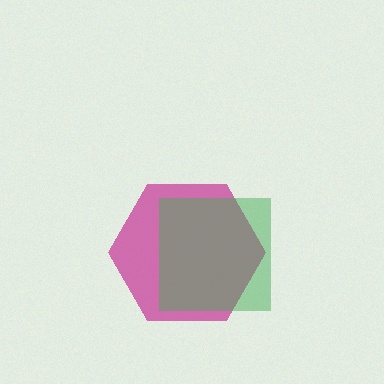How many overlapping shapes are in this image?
There are 2 overlapping shapes in the image.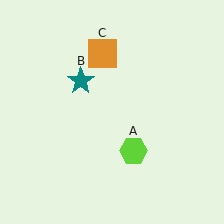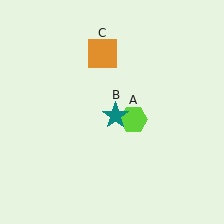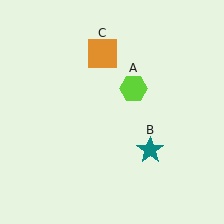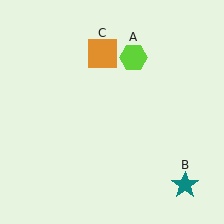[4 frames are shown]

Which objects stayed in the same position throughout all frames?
Orange square (object C) remained stationary.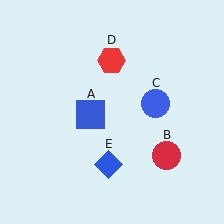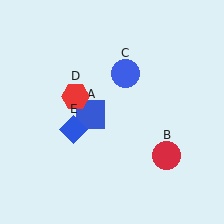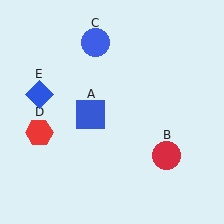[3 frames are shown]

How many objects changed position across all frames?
3 objects changed position: blue circle (object C), red hexagon (object D), blue diamond (object E).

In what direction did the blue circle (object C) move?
The blue circle (object C) moved up and to the left.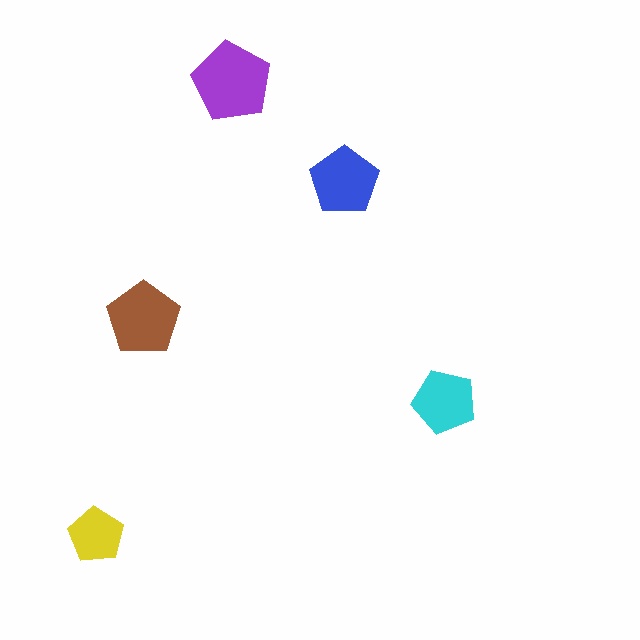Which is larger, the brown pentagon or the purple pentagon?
The purple one.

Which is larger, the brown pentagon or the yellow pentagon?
The brown one.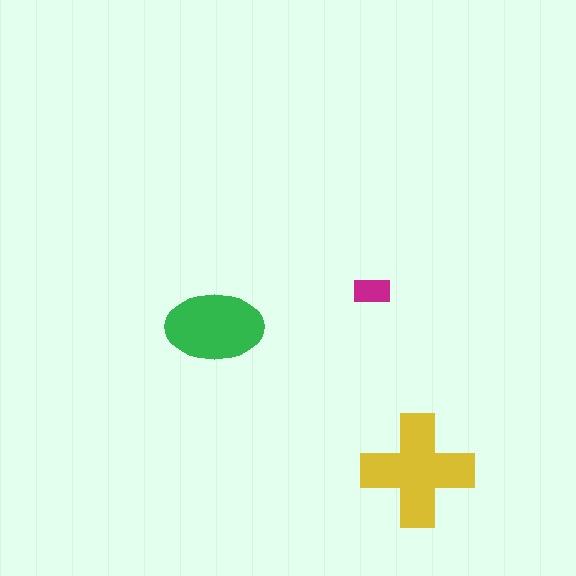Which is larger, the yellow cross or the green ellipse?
The yellow cross.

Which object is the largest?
The yellow cross.